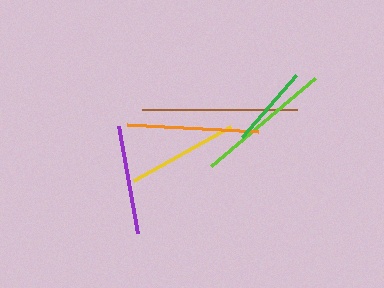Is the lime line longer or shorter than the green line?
The lime line is longer than the green line.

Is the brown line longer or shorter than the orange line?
The brown line is longer than the orange line.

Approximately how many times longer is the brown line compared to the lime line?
The brown line is approximately 1.1 times the length of the lime line.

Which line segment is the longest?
The brown line is the longest at approximately 155 pixels.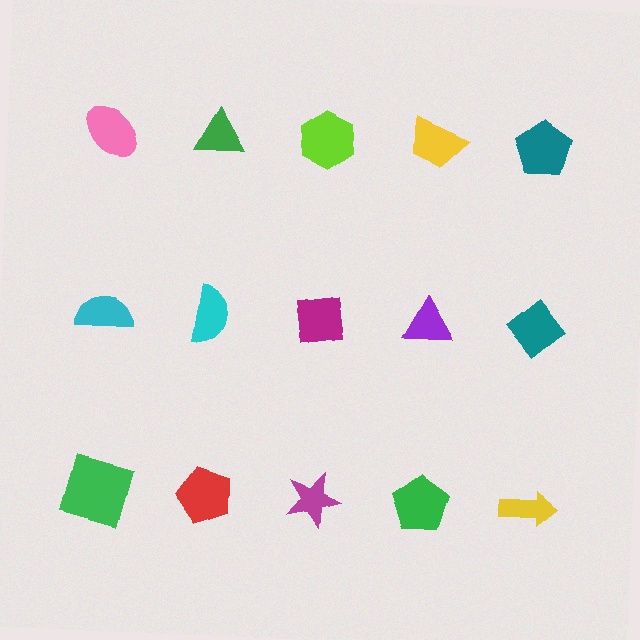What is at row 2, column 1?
A cyan semicircle.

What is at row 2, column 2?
A cyan semicircle.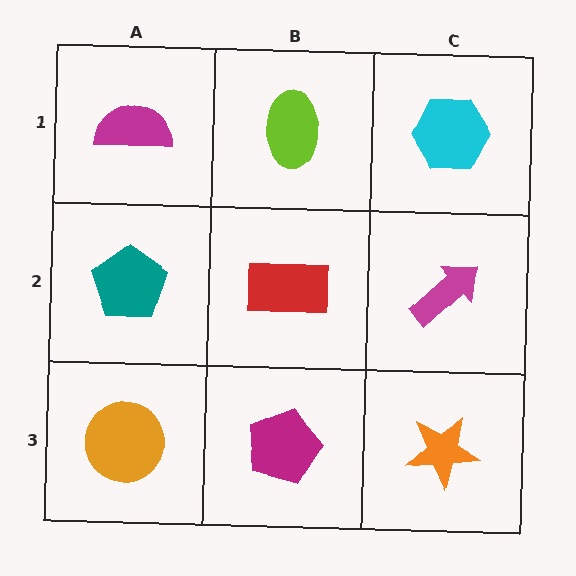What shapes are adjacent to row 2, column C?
A cyan hexagon (row 1, column C), an orange star (row 3, column C), a red rectangle (row 2, column B).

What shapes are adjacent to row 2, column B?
A lime ellipse (row 1, column B), a magenta pentagon (row 3, column B), a teal pentagon (row 2, column A), a magenta arrow (row 2, column C).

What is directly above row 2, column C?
A cyan hexagon.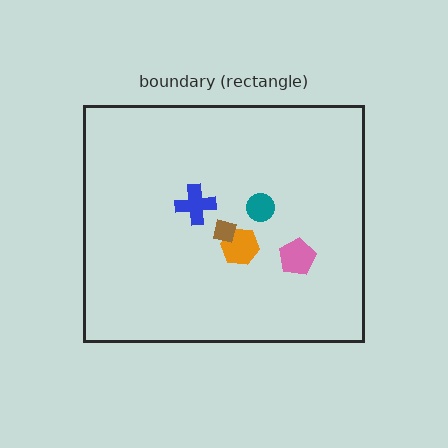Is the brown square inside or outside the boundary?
Inside.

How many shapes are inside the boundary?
5 inside, 0 outside.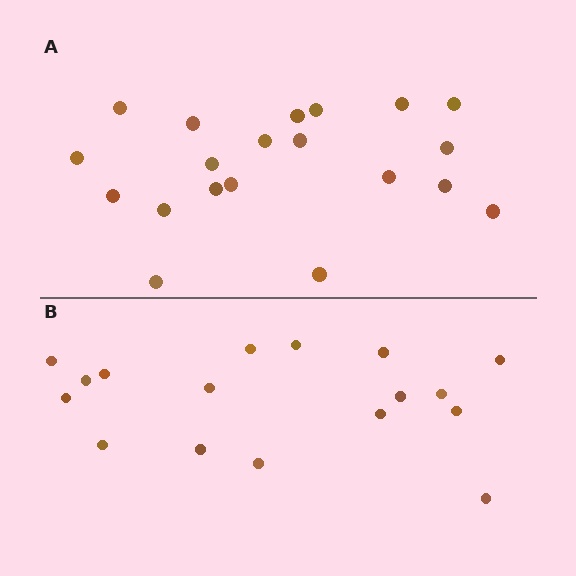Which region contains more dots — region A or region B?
Region A (the top region) has more dots.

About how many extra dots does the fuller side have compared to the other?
Region A has just a few more — roughly 2 or 3 more dots than region B.